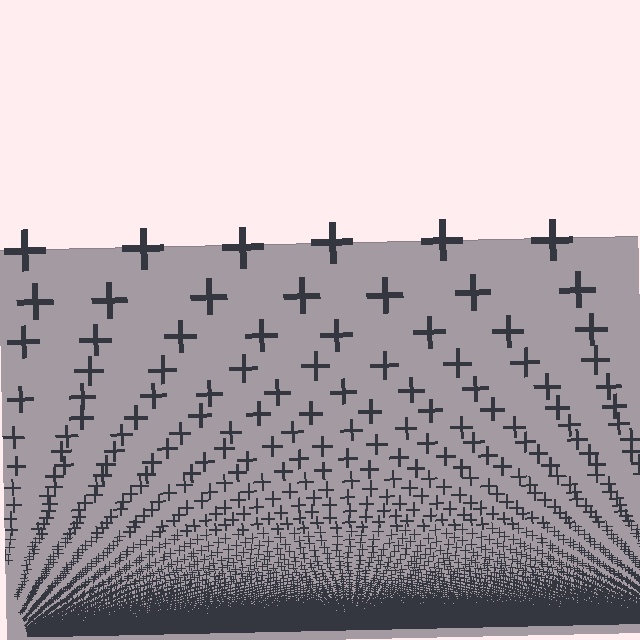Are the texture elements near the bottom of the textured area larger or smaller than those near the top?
Smaller. The gradient is inverted — elements near the bottom are smaller and denser.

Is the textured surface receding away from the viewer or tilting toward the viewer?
The surface appears to tilt toward the viewer. Texture elements get larger and sparser toward the top.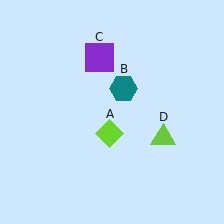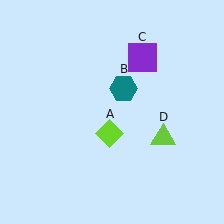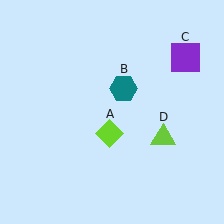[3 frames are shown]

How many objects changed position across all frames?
1 object changed position: purple square (object C).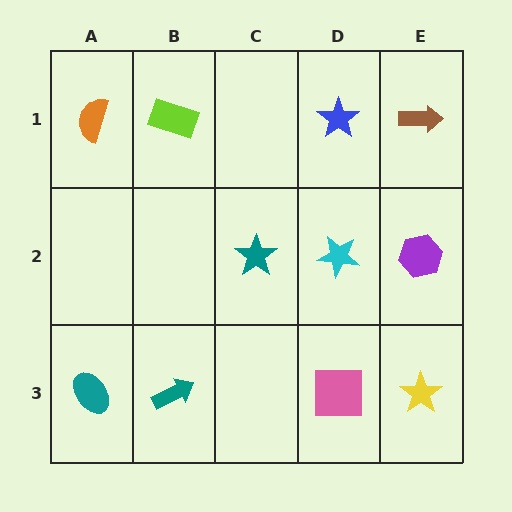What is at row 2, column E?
A purple hexagon.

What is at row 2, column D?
A cyan star.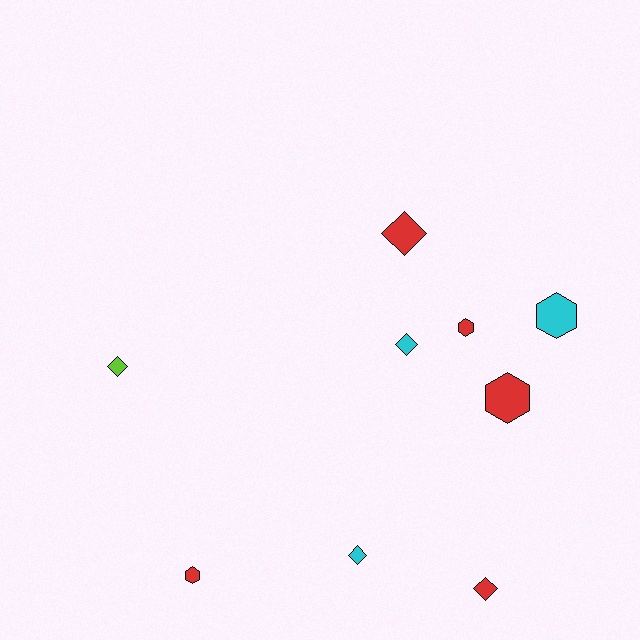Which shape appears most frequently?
Diamond, with 5 objects.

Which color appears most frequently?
Red, with 5 objects.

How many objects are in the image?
There are 9 objects.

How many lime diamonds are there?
There is 1 lime diamond.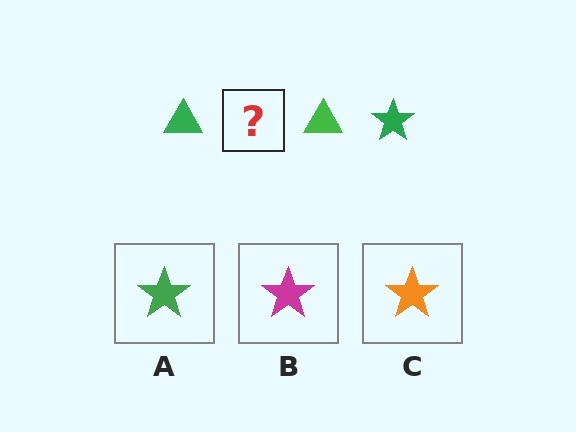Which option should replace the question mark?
Option A.